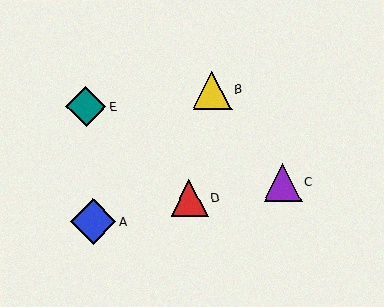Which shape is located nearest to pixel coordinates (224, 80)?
The yellow triangle (labeled B) at (212, 90) is nearest to that location.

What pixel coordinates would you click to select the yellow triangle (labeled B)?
Click at (212, 90) to select the yellow triangle B.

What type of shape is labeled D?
Shape D is a red triangle.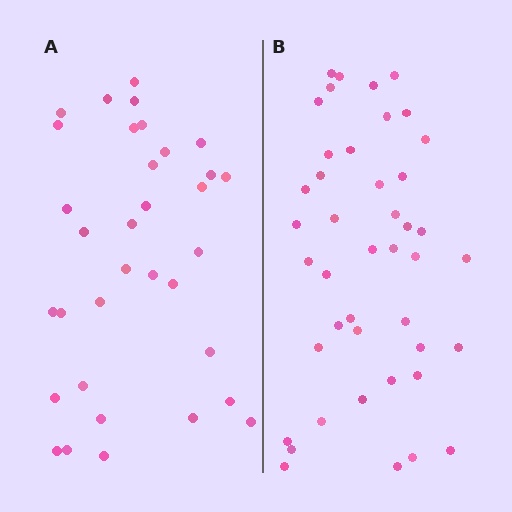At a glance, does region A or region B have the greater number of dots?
Region B (the right region) has more dots.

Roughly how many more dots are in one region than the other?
Region B has roughly 8 or so more dots than region A.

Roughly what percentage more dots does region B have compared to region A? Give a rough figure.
About 25% more.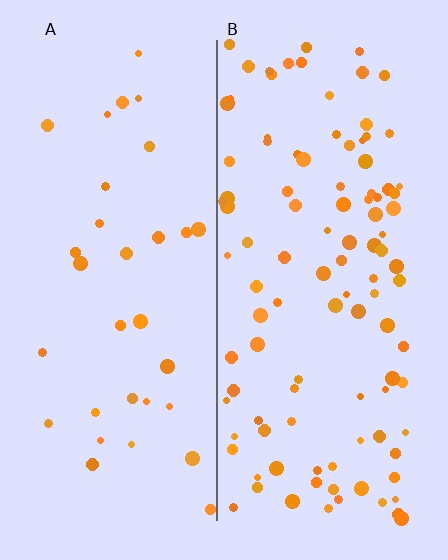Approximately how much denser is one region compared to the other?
Approximately 3.2× — region B over region A.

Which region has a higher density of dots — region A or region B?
B (the right).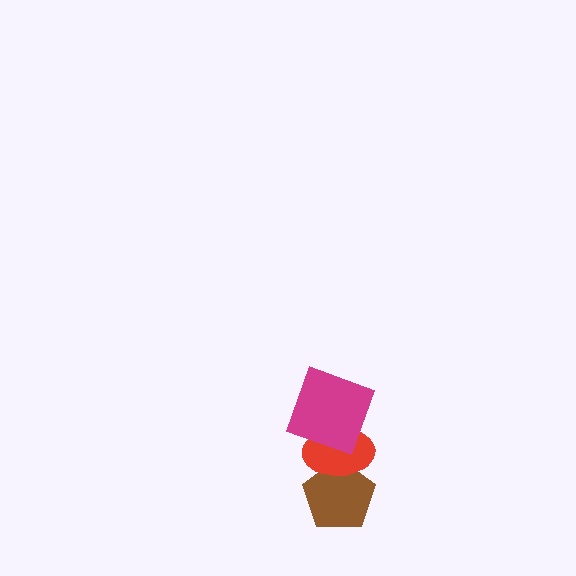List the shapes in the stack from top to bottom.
From top to bottom: the magenta square, the red ellipse, the brown pentagon.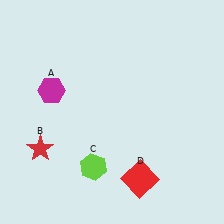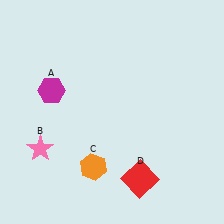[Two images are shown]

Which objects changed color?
B changed from red to pink. C changed from lime to orange.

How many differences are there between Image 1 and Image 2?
There are 2 differences between the two images.